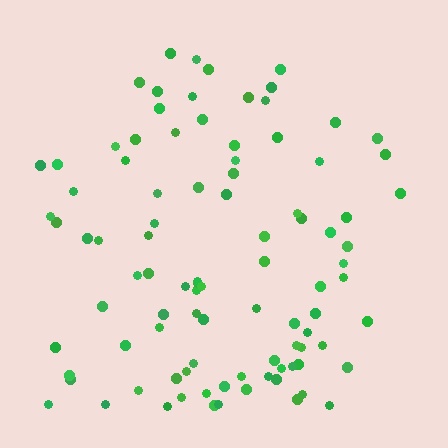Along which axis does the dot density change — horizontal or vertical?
Vertical.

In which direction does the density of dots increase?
From top to bottom, with the bottom side densest.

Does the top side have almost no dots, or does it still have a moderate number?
Still a moderate number, just noticeably fewer than the bottom.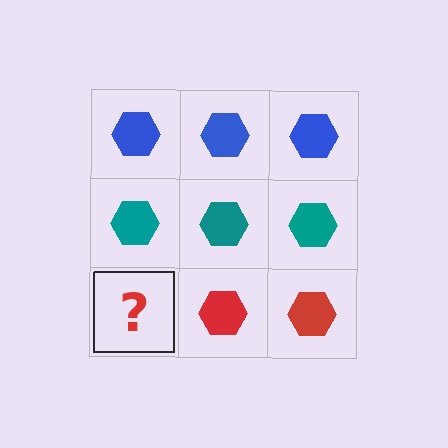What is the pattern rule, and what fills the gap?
The rule is that each row has a consistent color. The gap should be filled with a red hexagon.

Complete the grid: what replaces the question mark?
The question mark should be replaced with a red hexagon.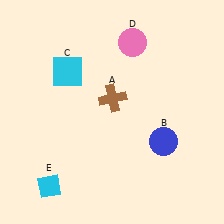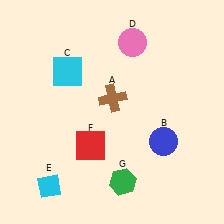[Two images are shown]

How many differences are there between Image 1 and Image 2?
There are 2 differences between the two images.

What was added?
A red square (F), a green hexagon (G) were added in Image 2.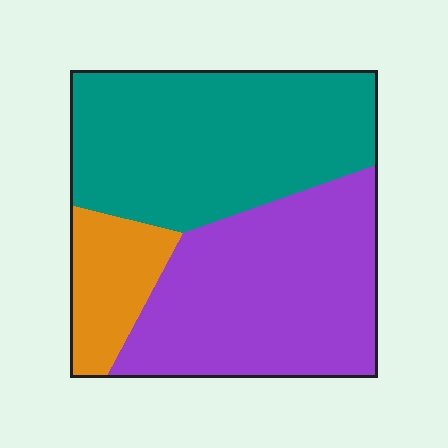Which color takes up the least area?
Orange, at roughly 15%.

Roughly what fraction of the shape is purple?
Purple takes up about two fifths (2/5) of the shape.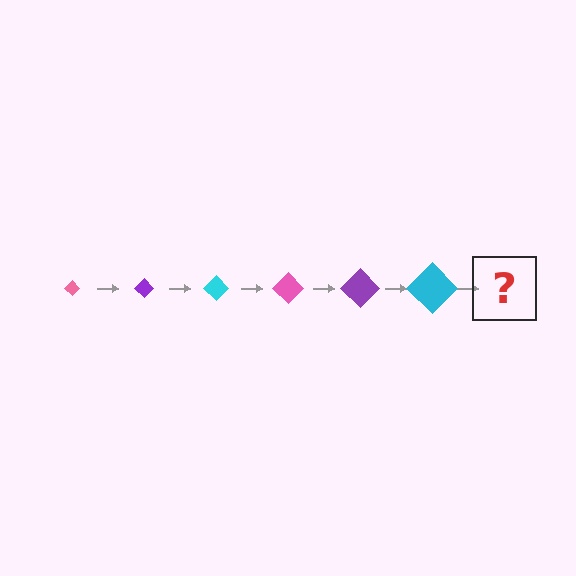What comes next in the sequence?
The next element should be a pink diamond, larger than the previous one.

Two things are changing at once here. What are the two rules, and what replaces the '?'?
The two rules are that the diamond grows larger each step and the color cycles through pink, purple, and cyan. The '?' should be a pink diamond, larger than the previous one.